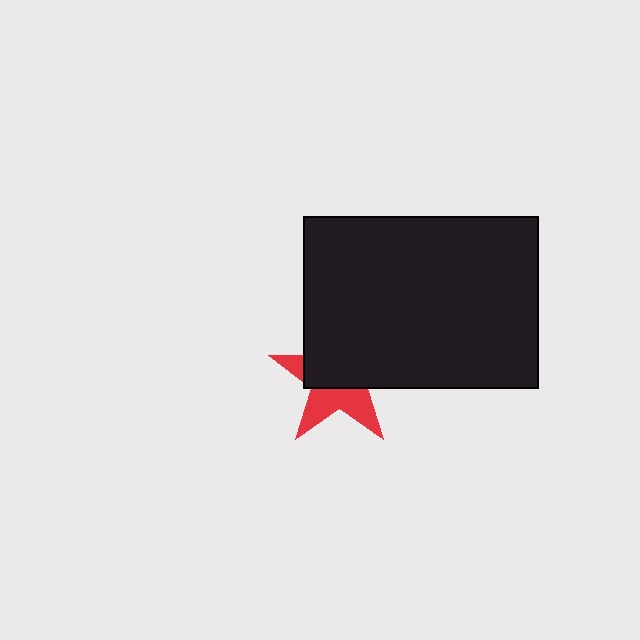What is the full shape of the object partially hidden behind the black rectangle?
The partially hidden object is a red star.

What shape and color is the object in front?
The object in front is a black rectangle.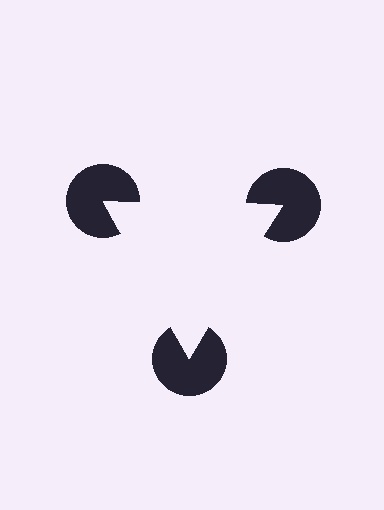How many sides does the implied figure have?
3 sides.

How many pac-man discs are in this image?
There are 3 — one at each vertex of the illusory triangle.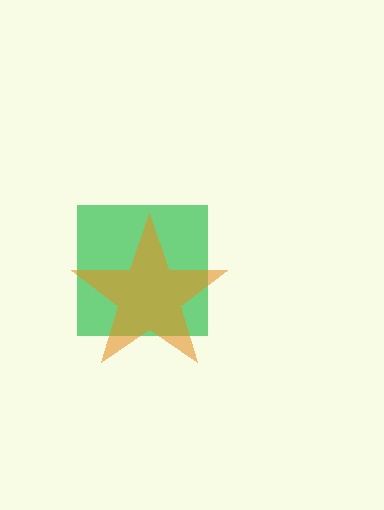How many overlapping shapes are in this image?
There are 2 overlapping shapes in the image.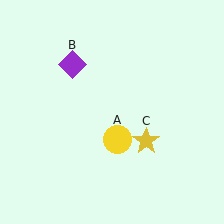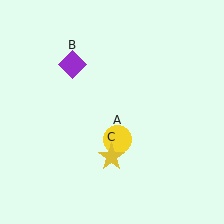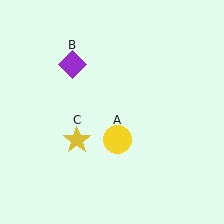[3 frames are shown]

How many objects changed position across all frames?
1 object changed position: yellow star (object C).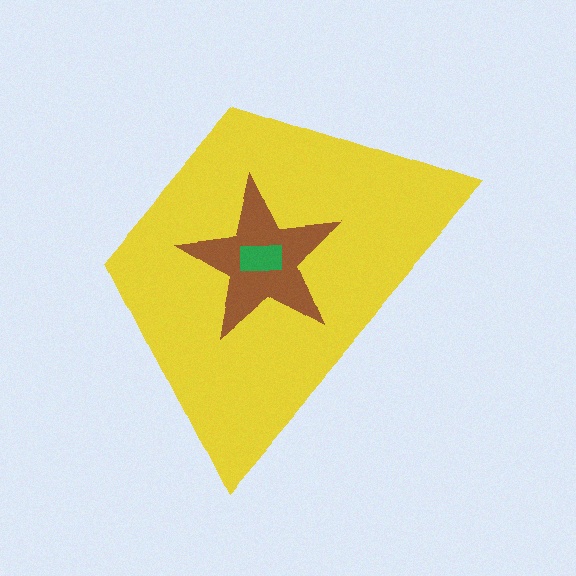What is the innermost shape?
The green rectangle.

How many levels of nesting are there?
3.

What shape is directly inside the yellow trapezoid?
The brown star.